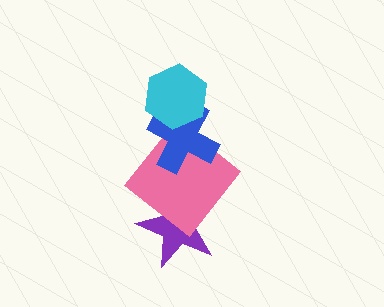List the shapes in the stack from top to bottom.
From top to bottom: the cyan hexagon, the blue cross, the pink diamond, the purple star.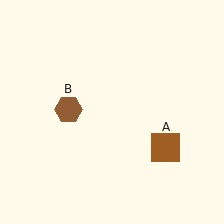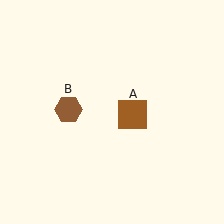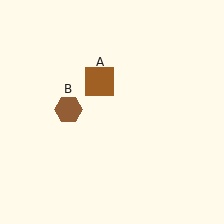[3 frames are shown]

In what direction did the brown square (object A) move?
The brown square (object A) moved up and to the left.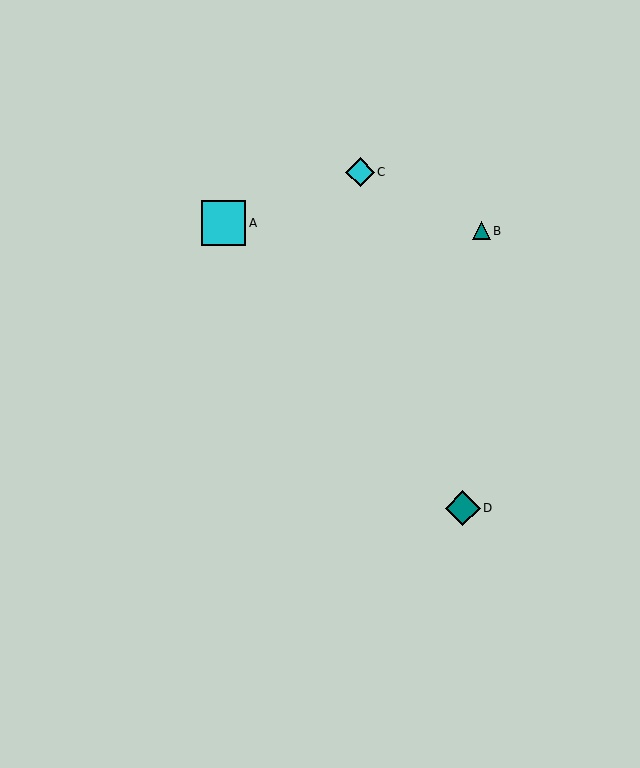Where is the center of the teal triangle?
The center of the teal triangle is at (481, 231).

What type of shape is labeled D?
Shape D is a teal diamond.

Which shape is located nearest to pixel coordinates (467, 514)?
The teal diamond (labeled D) at (463, 508) is nearest to that location.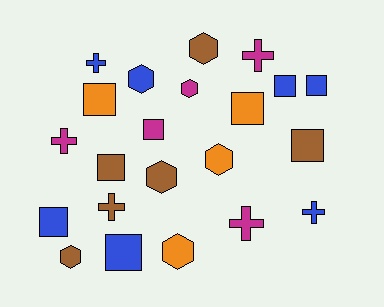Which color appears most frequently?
Blue, with 7 objects.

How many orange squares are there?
There are 2 orange squares.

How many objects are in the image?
There are 22 objects.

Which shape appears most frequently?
Square, with 9 objects.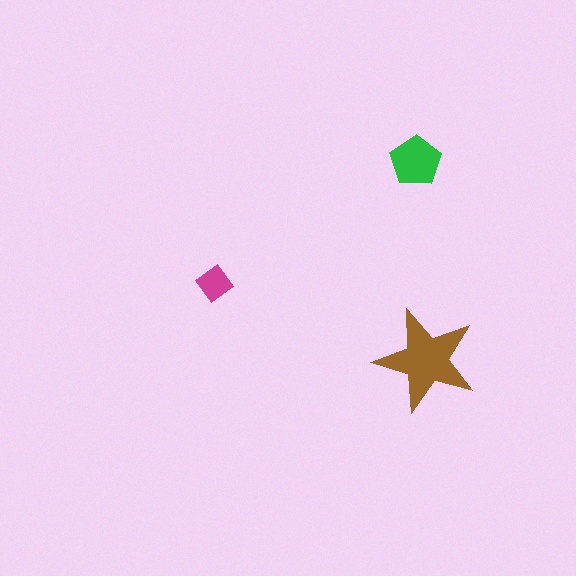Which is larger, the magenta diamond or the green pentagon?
The green pentagon.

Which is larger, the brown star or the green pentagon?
The brown star.